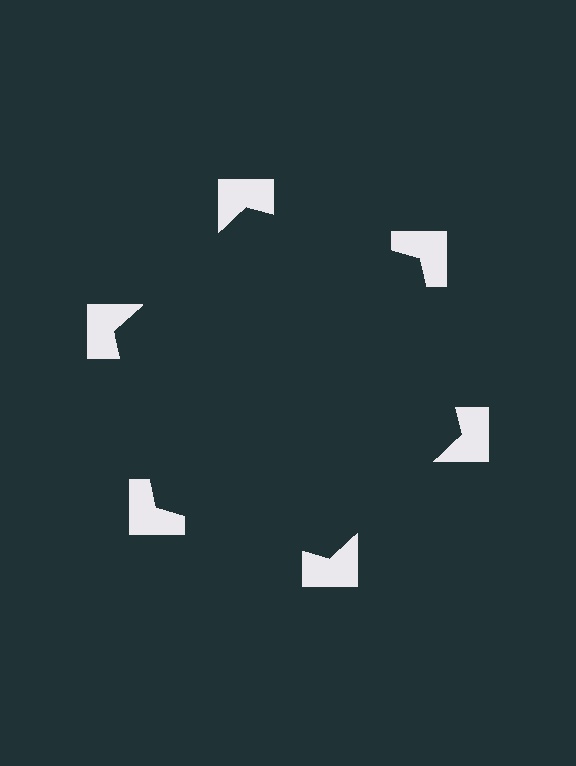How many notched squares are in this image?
There are 6 — one at each vertex of the illusory hexagon.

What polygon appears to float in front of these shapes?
An illusory hexagon — its edges are inferred from the aligned wedge cuts in the notched squares, not physically drawn.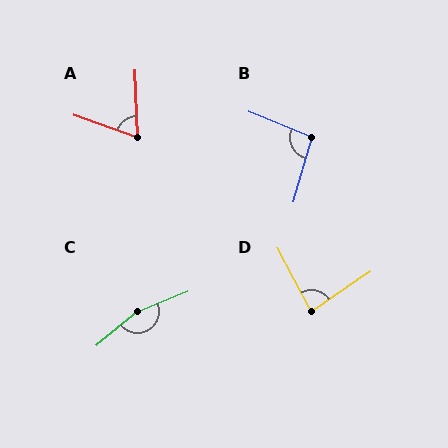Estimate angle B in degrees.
Approximately 96 degrees.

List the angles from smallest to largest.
A (68°), D (83°), B (96°), C (163°).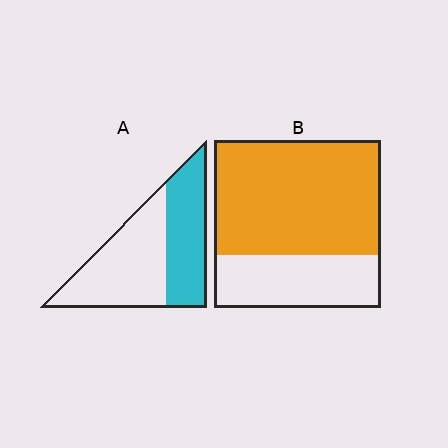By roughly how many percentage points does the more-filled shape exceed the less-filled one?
By roughly 25 percentage points (B over A).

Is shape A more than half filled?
No.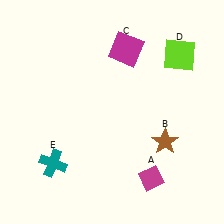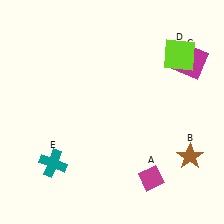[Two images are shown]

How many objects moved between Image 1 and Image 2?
2 objects moved between the two images.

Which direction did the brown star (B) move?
The brown star (B) moved right.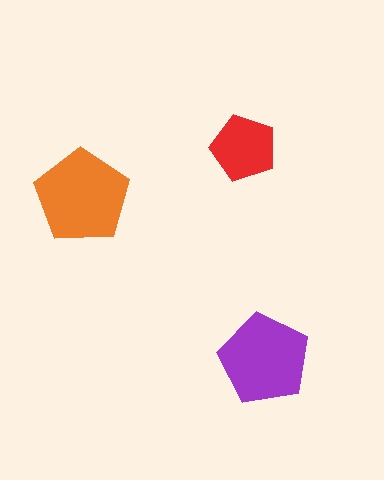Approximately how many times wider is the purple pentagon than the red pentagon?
About 1.5 times wider.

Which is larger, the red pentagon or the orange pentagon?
The orange one.